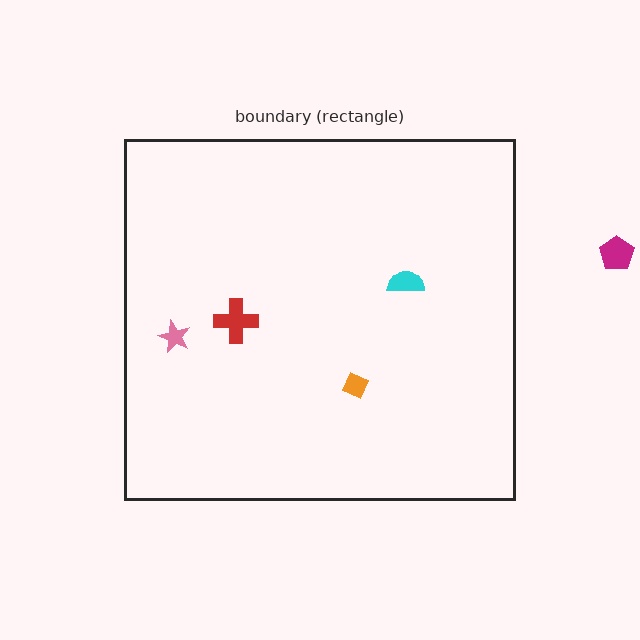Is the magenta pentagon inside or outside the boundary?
Outside.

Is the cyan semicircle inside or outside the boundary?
Inside.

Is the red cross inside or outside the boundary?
Inside.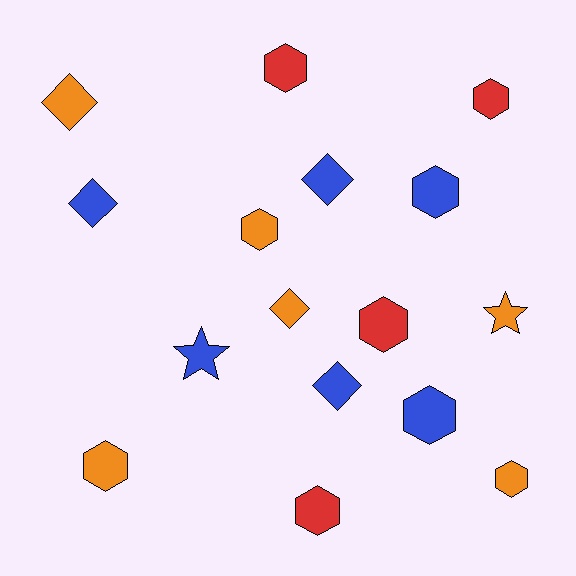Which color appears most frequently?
Orange, with 6 objects.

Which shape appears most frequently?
Hexagon, with 9 objects.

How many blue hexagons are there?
There are 2 blue hexagons.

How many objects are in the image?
There are 16 objects.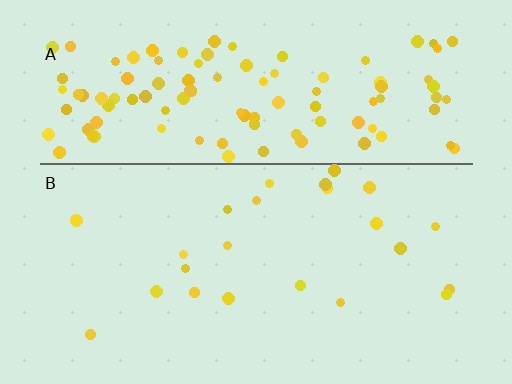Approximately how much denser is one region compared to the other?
Approximately 5.1× — region A over region B.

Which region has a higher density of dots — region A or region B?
A (the top).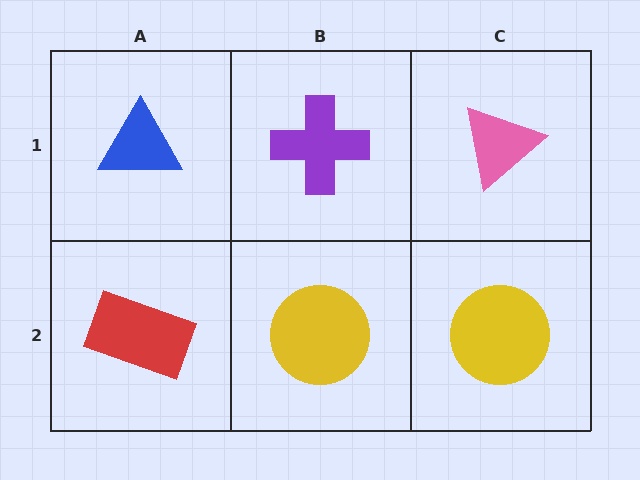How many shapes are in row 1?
3 shapes.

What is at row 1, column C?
A pink triangle.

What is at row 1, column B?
A purple cross.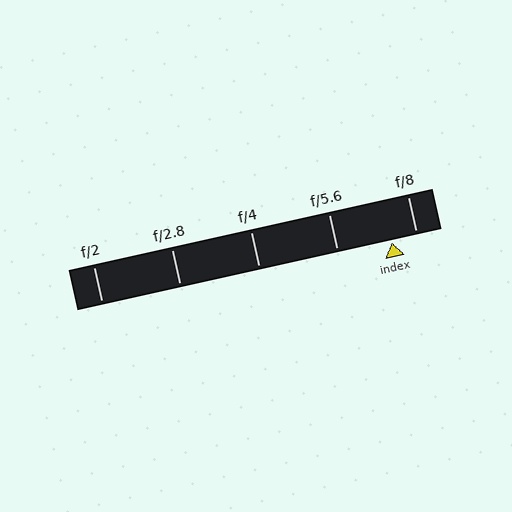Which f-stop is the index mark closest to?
The index mark is closest to f/8.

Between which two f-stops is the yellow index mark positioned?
The index mark is between f/5.6 and f/8.